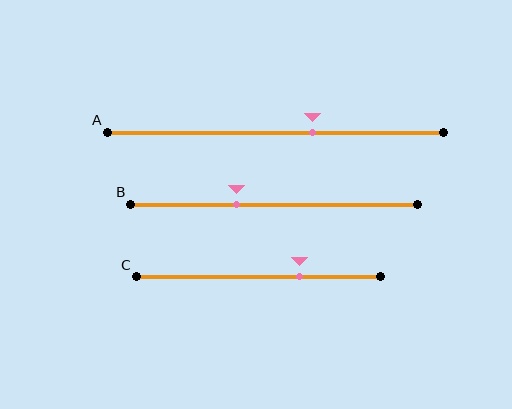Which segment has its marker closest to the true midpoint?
Segment A has its marker closest to the true midpoint.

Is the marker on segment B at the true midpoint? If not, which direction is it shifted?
No, the marker on segment B is shifted to the left by about 13% of the segment length.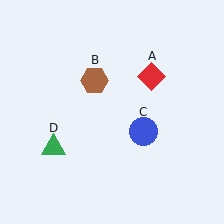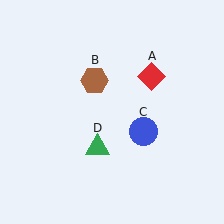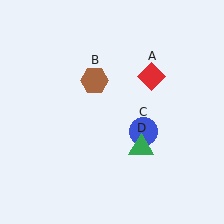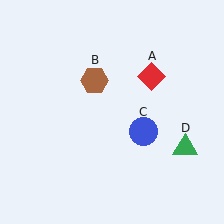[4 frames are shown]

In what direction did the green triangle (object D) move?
The green triangle (object D) moved right.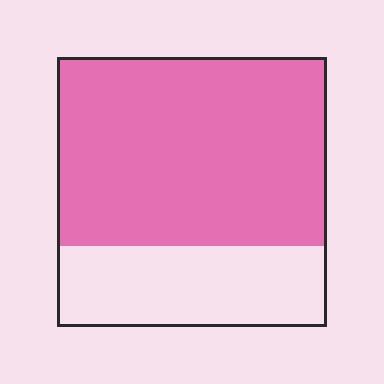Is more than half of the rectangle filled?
Yes.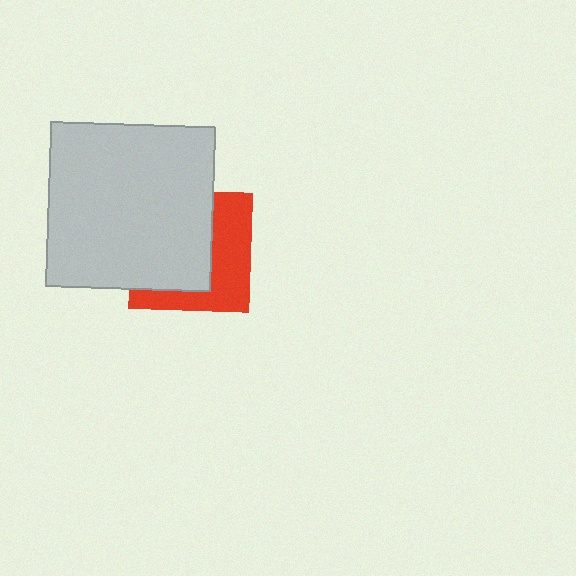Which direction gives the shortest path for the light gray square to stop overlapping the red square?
Moving left gives the shortest separation.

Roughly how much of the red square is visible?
A small part of it is visible (roughly 42%).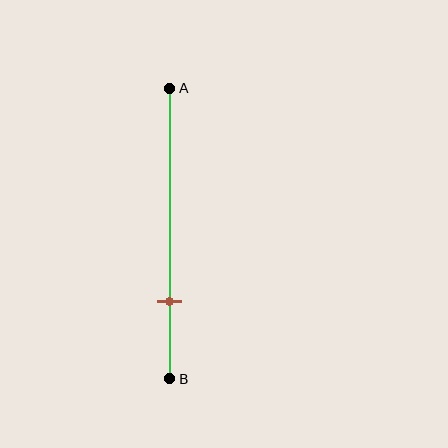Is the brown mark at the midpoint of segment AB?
No, the mark is at about 75% from A, not at the 50% midpoint.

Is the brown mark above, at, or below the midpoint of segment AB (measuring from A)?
The brown mark is below the midpoint of segment AB.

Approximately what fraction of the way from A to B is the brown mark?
The brown mark is approximately 75% of the way from A to B.